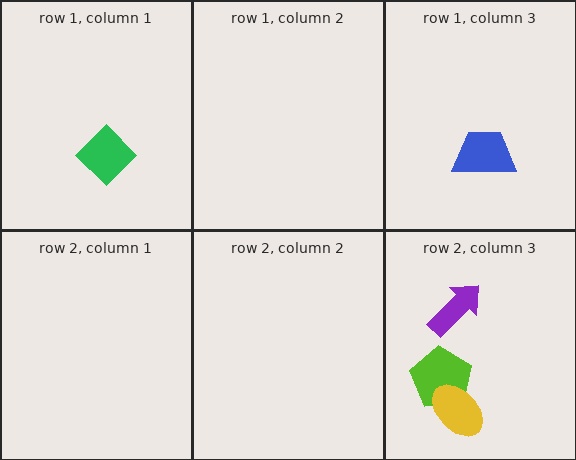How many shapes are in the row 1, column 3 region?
1.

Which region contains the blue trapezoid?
The row 1, column 3 region.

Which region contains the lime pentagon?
The row 2, column 3 region.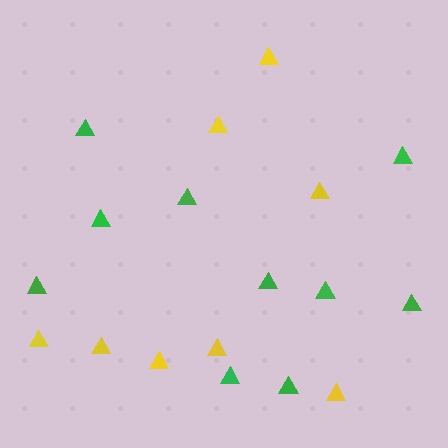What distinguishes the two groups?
There are 2 groups: one group of green triangles (10) and one group of yellow triangles (8).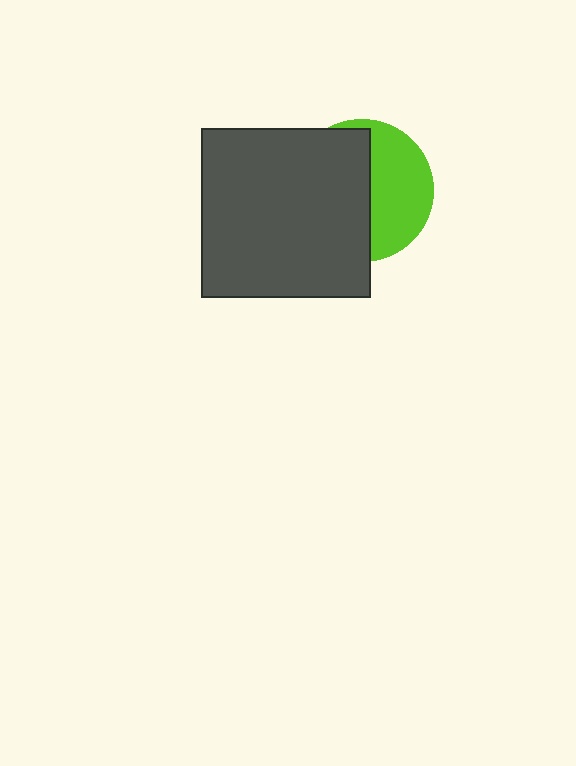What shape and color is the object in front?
The object in front is a dark gray square.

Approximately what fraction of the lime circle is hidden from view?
Roughly 57% of the lime circle is hidden behind the dark gray square.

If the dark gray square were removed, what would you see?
You would see the complete lime circle.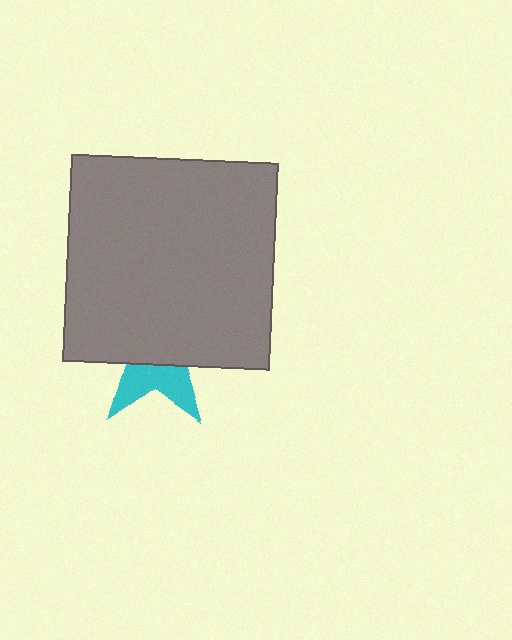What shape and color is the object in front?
The object in front is a gray square.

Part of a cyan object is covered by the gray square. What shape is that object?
It is a star.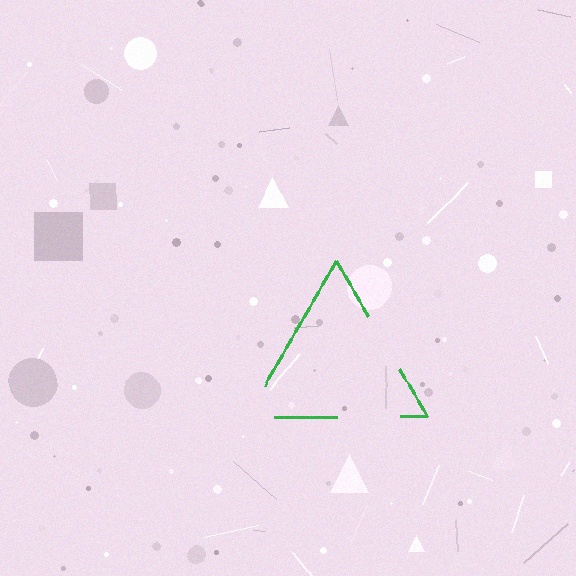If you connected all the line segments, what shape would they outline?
They would outline a triangle.